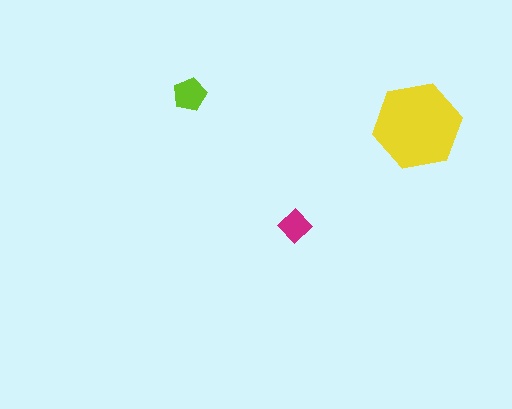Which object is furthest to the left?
The lime pentagon is leftmost.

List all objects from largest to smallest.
The yellow hexagon, the lime pentagon, the magenta diamond.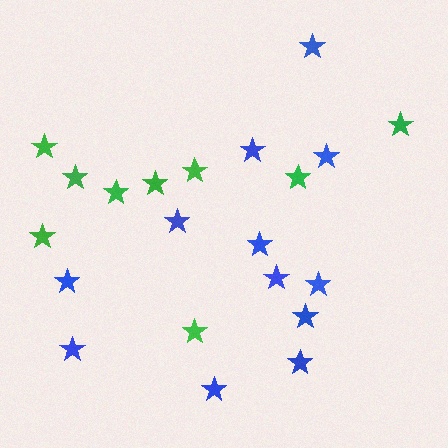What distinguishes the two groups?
There are 2 groups: one group of blue stars (12) and one group of green stars (9).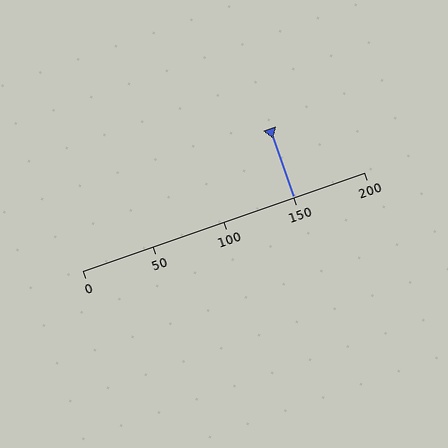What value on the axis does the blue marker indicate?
The marker indicates approximately 150.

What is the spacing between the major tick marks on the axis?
The major ticks are spaced 50 apart.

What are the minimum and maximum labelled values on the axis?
The axis runs from 0 to 200.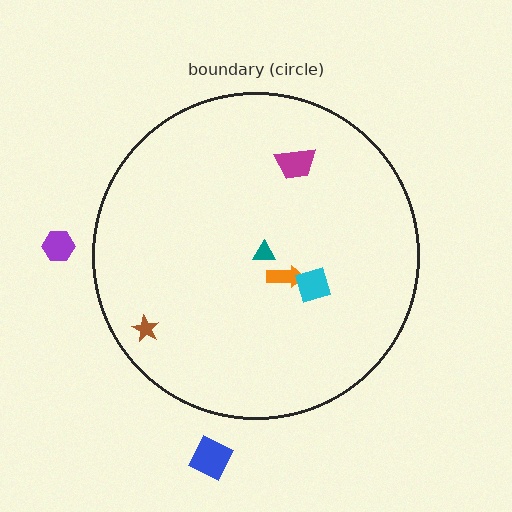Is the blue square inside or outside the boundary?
Outside.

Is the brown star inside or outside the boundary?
Inside.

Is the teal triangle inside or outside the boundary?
Inside.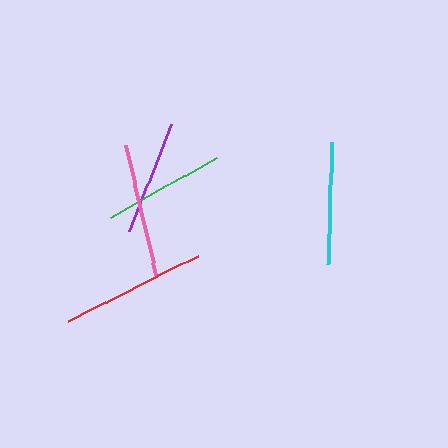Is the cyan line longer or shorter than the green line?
The cyan line is longer than the green line.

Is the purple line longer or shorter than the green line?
The green line is longer than the purple line.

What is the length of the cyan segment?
The cyan segment is approximately 122 pixels long.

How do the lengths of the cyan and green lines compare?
The cyan and green lines are approximately the same length.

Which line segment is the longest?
The red line is the longest at approximately 145 pixels.